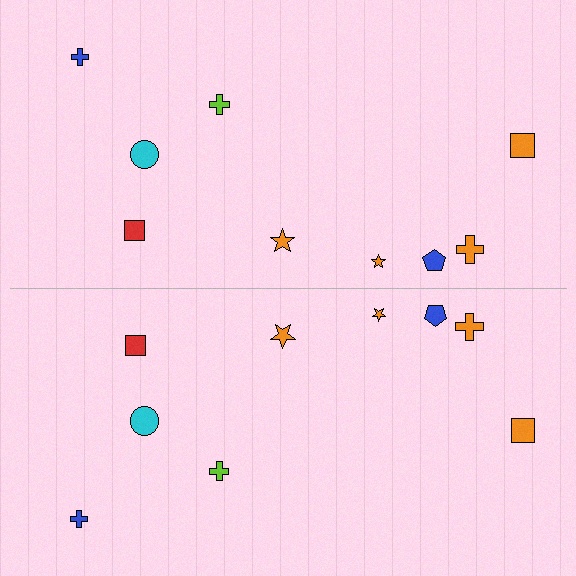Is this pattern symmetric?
Yes, this pattern has bilateral (reflection) symmetry.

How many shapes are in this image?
There are 18 shapes in this image.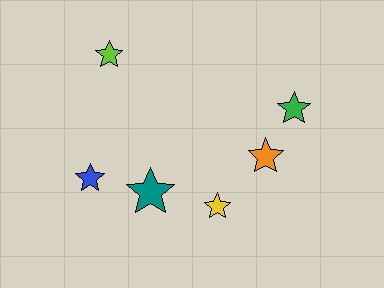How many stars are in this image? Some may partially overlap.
There are 6 stars.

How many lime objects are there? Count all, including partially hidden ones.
There is 1 lime object.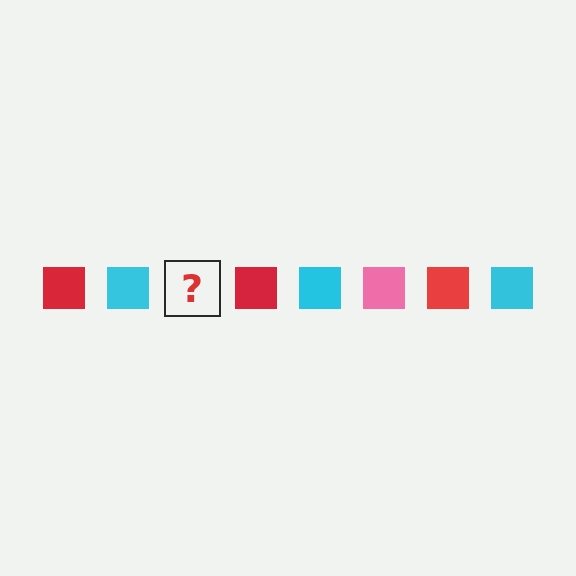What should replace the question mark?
The question mark should be replaced with a pink square.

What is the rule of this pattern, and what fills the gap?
The rule is that the pattern cycles through red, cyan, pink squares. The gap should be filled with a pink square.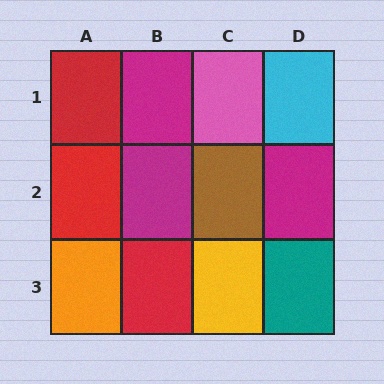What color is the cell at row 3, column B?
Red.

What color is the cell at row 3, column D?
Teal.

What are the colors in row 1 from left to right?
Red, magenta, pink, cyan.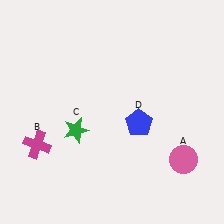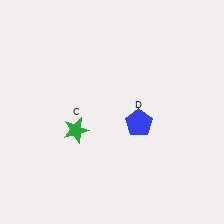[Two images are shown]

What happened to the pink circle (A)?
The pink circle (A) was removed in Image 2. It was in the bottom-right area of Image 1.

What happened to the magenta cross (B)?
The magenta cross (B) was removed in Image 2. It was in the bottom-left area of Image 1.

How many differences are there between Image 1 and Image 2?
There are 2 differences between the two images.